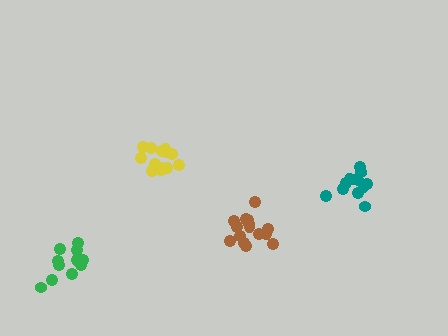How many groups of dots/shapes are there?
There are 4 groups.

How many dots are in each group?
Group 1: 12 dots, Group 2: 13 dots, Group 3: 11 dots, Group 4: 15 dots (51 total).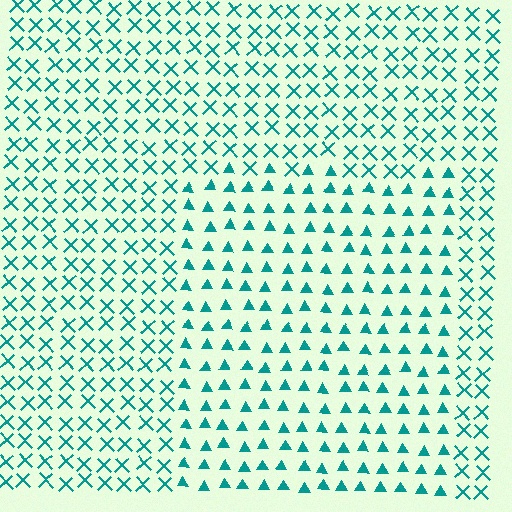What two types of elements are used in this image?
The image uses triangles inside the rectangle region and X marks outside it.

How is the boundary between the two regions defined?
The boundary is defined by a change in element shape: triangles inside vs. X marks outside. All elements share the same color and spacing.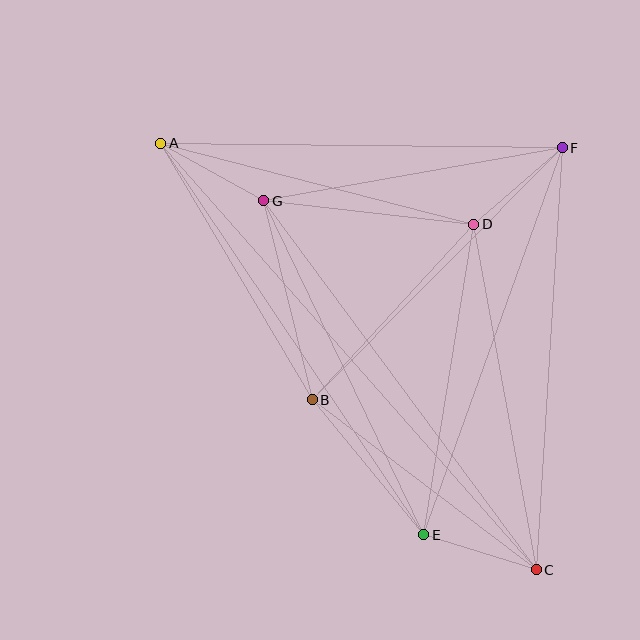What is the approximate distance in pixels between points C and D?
The distance between C and D is approximately 351 pixels.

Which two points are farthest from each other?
Points A and C are farthest from each other.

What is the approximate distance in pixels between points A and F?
The distance between A and F is approximately 402 pixels.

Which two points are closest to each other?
Points D and F are closest to each other.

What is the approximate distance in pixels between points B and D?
The distance between B and D is approximately 238 pixels.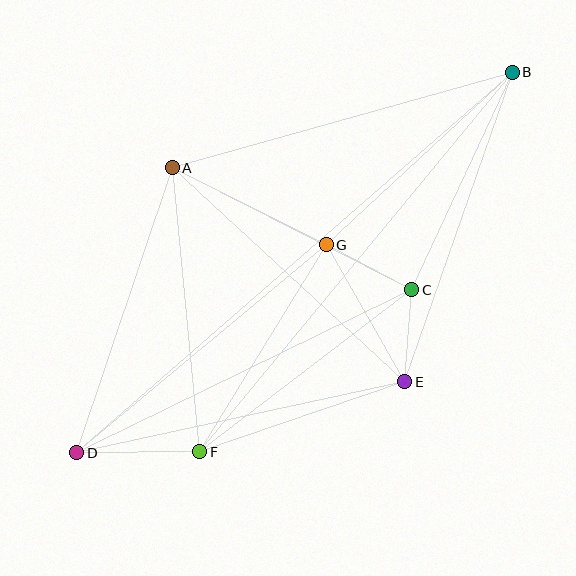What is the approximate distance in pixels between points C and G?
The distance between C and G is approximately 97 pixels.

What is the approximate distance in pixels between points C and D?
The distance between C and D is approximately 373 pixels.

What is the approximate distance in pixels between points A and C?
The distance between A and C is approximately 269 pixels.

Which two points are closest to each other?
Points C and E are closest to each other.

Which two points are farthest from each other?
Points B and D are farthest from each other.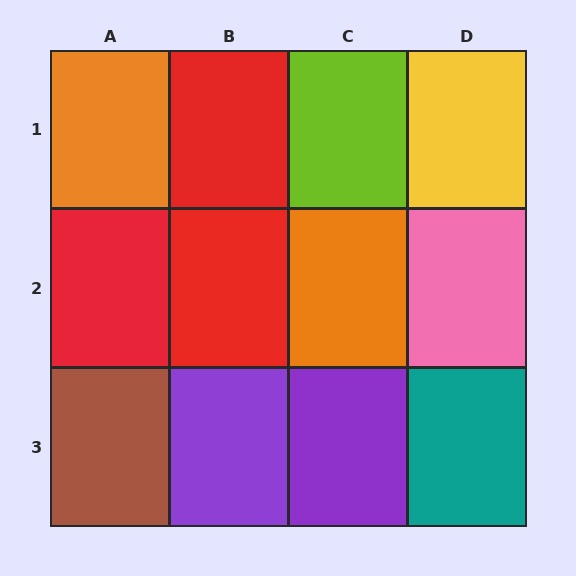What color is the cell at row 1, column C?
Lime.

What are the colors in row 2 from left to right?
Red, red, orange, pink.